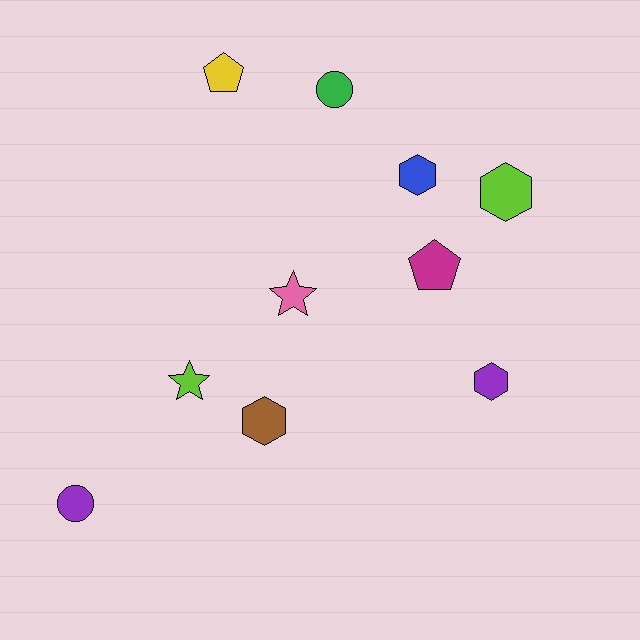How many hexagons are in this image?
There are 4 hexagons.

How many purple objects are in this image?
There are 2 purple objects.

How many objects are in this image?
There are 10 objects.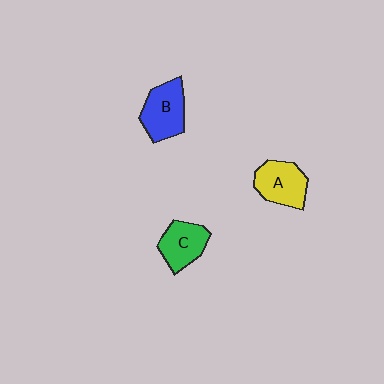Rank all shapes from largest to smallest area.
From largest to smallest: B (blue), A (yellow), C (green).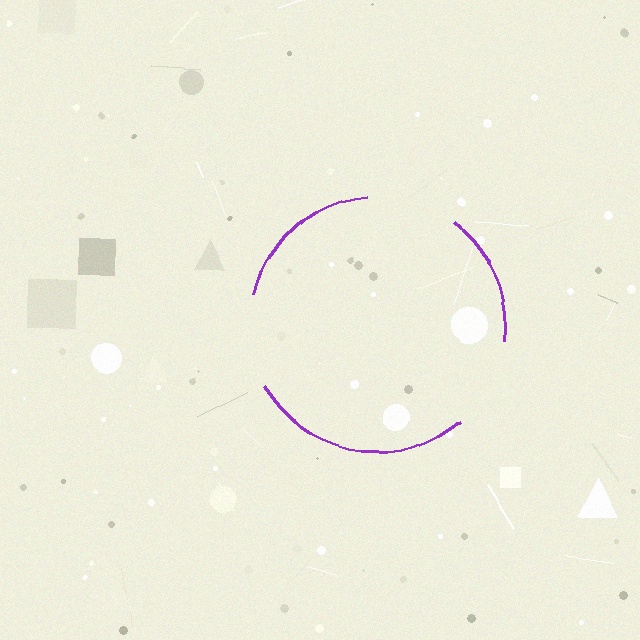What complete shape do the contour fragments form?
The contour fragments form a circle.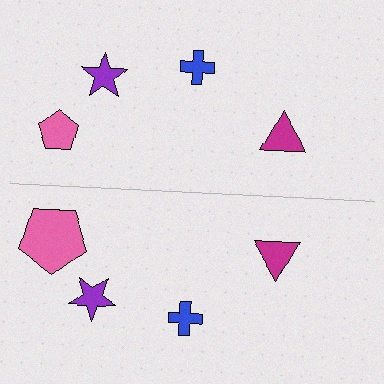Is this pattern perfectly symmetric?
No, the pattern is not perfectly symmetric. The pink pentagon on the bottom side has a different size than its mirror counterpart.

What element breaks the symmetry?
The pink pentagon on the bottom side has a different size than its mirror counterpart.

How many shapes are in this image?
There are 8 shapes in this image.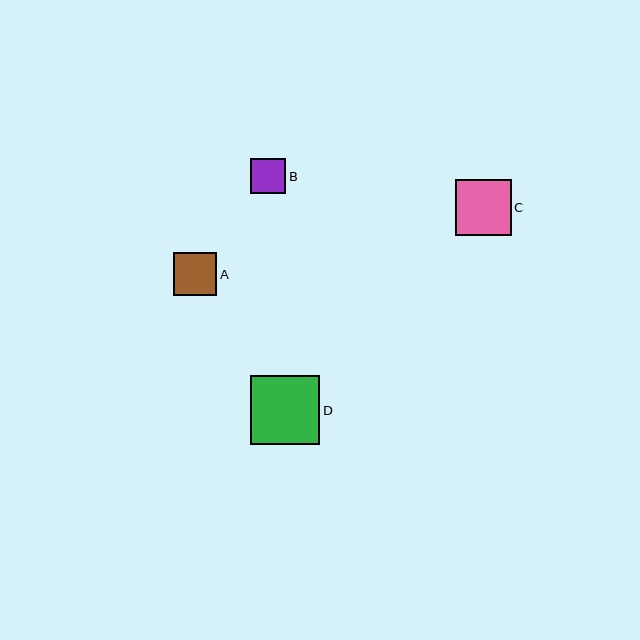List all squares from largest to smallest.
From largest to smallest: D, C, A, B.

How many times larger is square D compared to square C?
Square D is approximately 1.2 times the size of square C.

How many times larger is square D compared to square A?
Square D is approximately 1.6 times the size of square A.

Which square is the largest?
Square D is the largest with a size of approximately 69 pixels.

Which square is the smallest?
Square B is the smallest with a size of approximately 35 pixels.